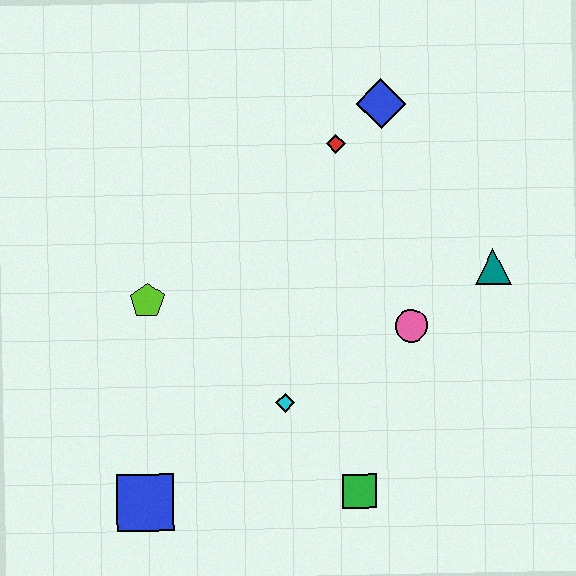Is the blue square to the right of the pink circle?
No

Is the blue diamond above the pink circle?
Yes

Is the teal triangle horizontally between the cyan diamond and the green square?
No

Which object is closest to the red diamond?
The blue diamond is closest to the red diamond.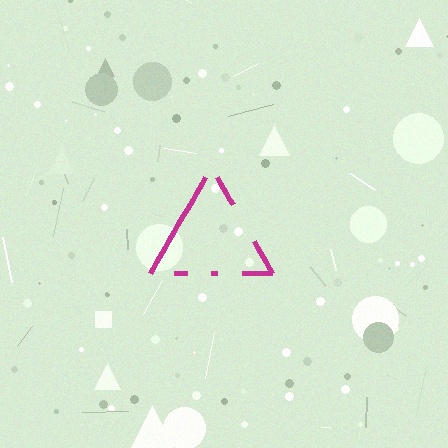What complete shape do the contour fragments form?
The contour fragments form a triangle.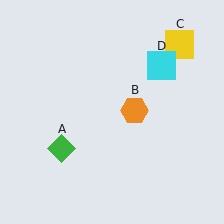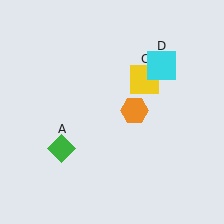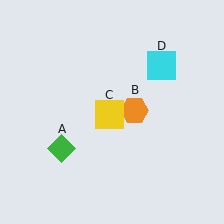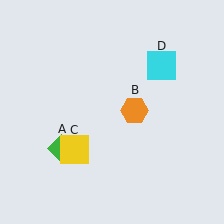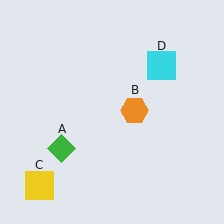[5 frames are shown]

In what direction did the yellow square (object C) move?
The yellow square (object C) moved down and to the left.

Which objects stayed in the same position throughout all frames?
Green diamond (object A) and orange hexagon (object B) and cyan square (object D) remained stationary.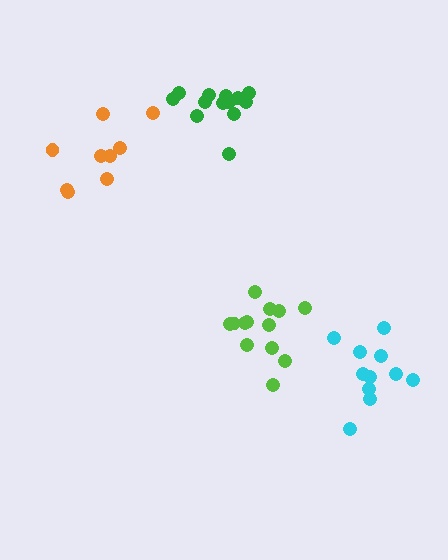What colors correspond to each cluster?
The clusters are colored: orange, lime, cyan, green.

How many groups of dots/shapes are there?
There are 4 groups.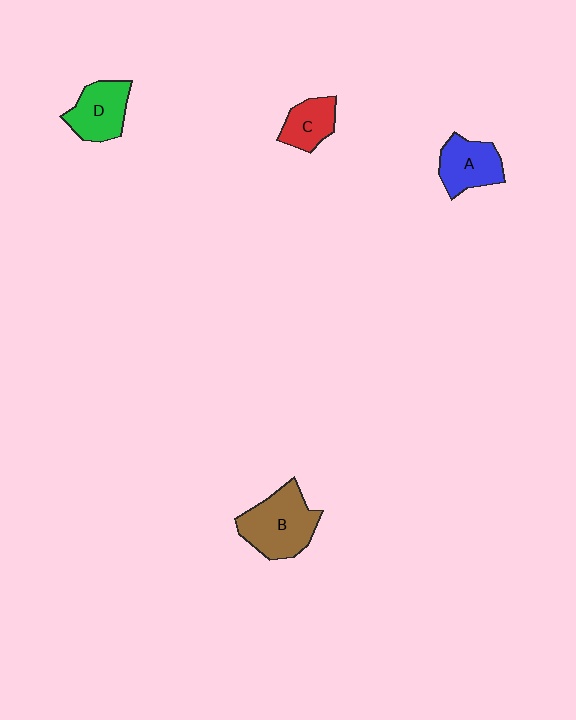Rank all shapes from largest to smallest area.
From largest to smallest: B (brown), D (green), A (blue), C (red).